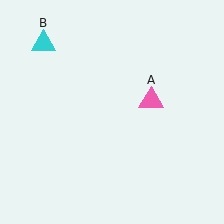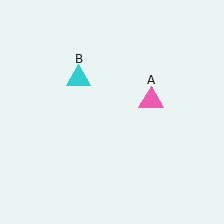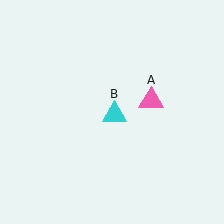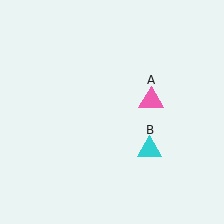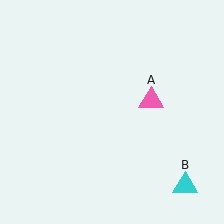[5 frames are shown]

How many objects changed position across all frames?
1 object changed position: cyan triangle (object B).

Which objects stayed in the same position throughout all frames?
Pink triangle (object A) remained stationary.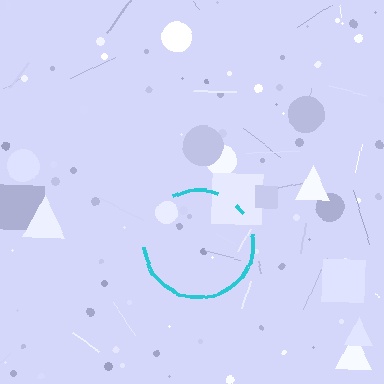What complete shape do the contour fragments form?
The contour fragments form a circle.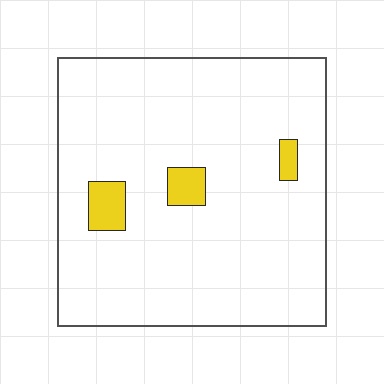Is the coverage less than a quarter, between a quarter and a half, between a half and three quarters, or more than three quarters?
Less than a quarter.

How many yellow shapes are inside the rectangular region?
3.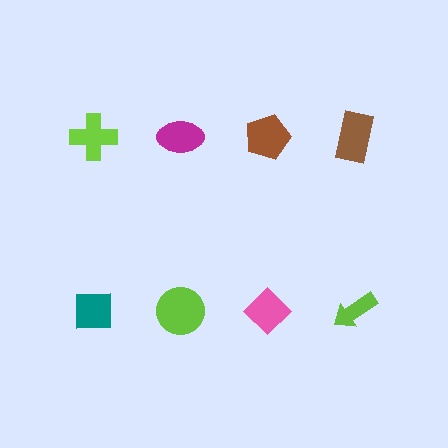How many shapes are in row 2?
4 shapes.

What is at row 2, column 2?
A lime circle.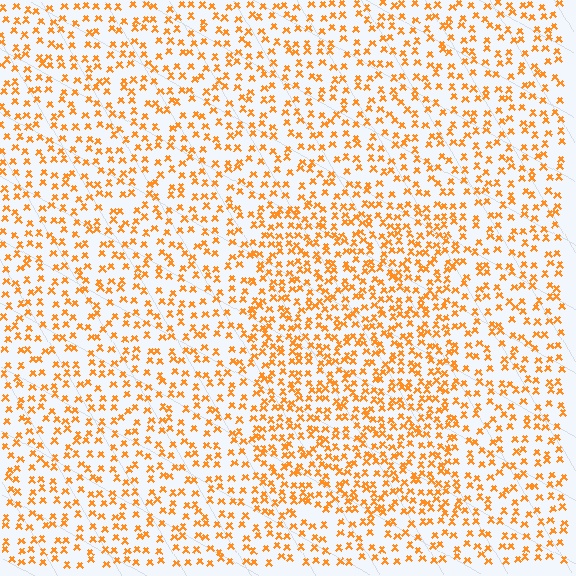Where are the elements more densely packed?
The elements are more densely packed inside the rectangle boundary.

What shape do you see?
I see a rectangle.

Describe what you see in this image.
The image contains small orange elements arranged at two different densities. A rectangle-shaped region is visible where the elements are more densely packed than the surrounding area.